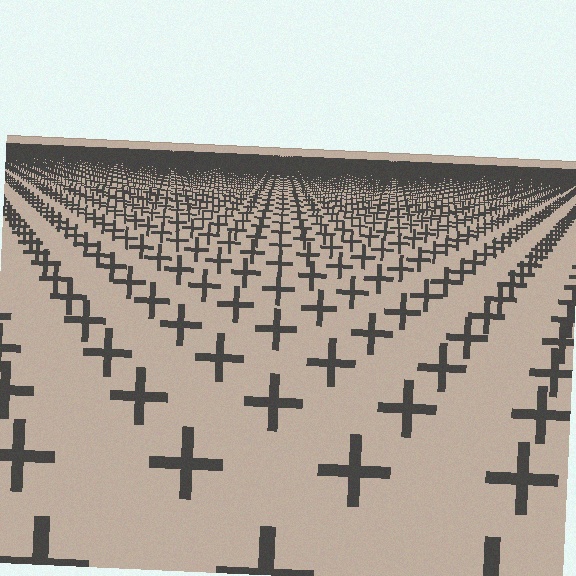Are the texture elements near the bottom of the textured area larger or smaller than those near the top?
Larger. Near the bottom, elements are closer to the viewer and appear at a bigger on-screen size.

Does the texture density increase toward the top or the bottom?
Density increases toward the top.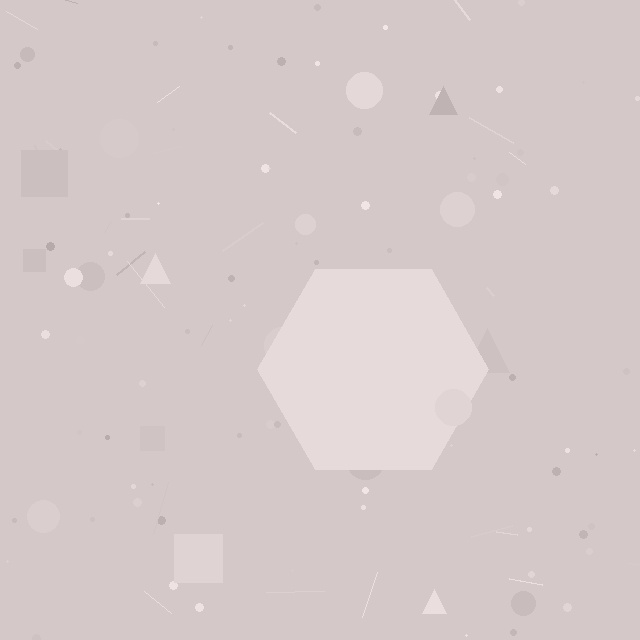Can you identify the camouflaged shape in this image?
The camouflaged shape is a hexagon.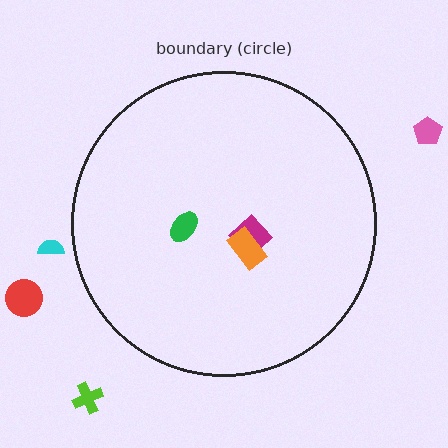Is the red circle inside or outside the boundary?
Outside.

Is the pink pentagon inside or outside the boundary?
Outside.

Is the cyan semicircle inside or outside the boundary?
Outside.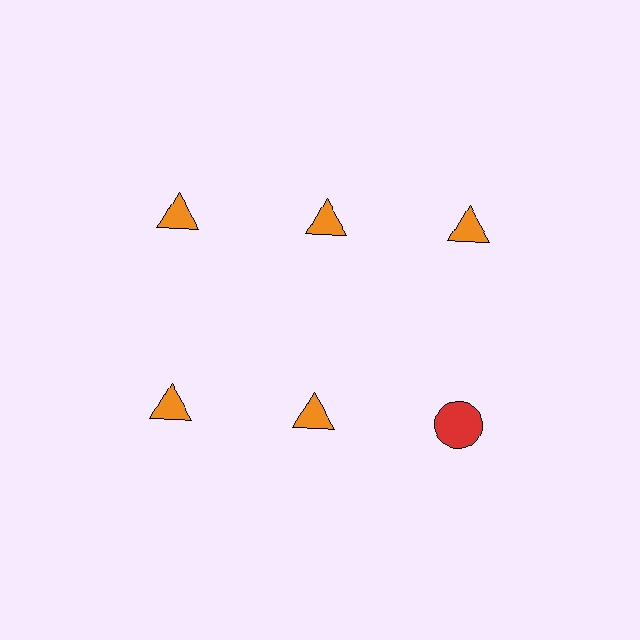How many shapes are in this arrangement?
There are 6 shapes arranged in a grid pattern.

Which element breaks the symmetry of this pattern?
The red circle in the second row, center column breaks the symmetry. All other shapes are orange triangles.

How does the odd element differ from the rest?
It differs in both color (red instead of orange) and shape (circle instead of triangle).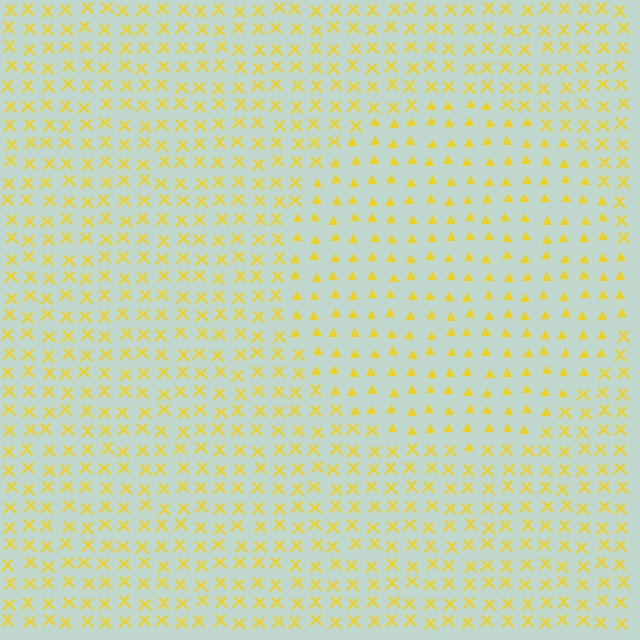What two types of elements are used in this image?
The image uses triangles inside the circle region and X marks outside it.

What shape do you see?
I see a circle.